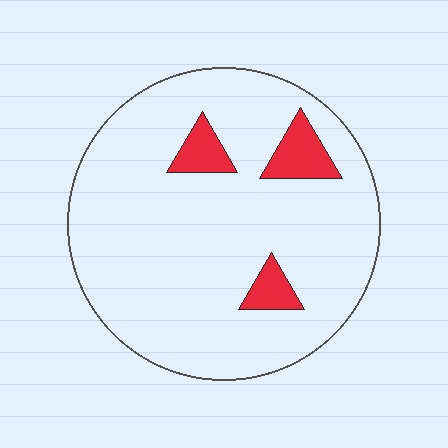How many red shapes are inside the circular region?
3.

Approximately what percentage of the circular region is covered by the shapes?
Approximately 10%.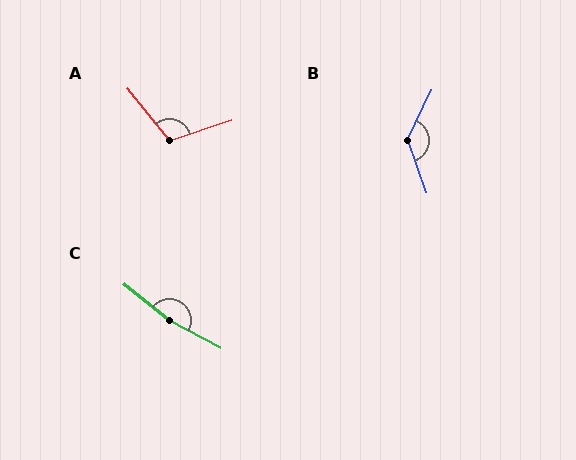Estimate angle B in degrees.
Approximately 135 degrees.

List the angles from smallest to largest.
A (111°), B (135°), C (169°).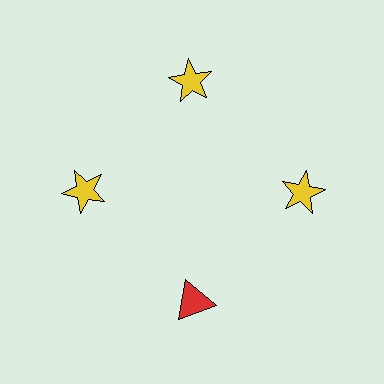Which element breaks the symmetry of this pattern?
The red triangle at roughly the 6 o'clock position breaks the symmetry. All other shapes are yellow stars.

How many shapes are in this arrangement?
There are 4 shapes arranged in a ring pattern.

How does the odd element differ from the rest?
It differs in both color (red instead of yellow) and shape (triangle instead of star).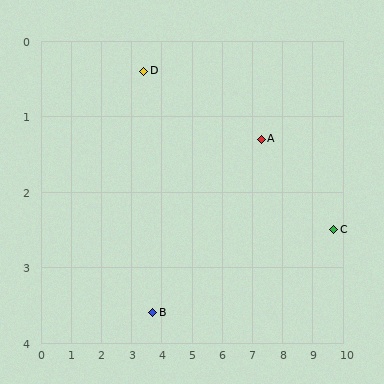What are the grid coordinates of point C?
Point C is at approximately (9.7, 2.5).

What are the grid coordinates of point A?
Point A is at approximately (7.3, 1.3).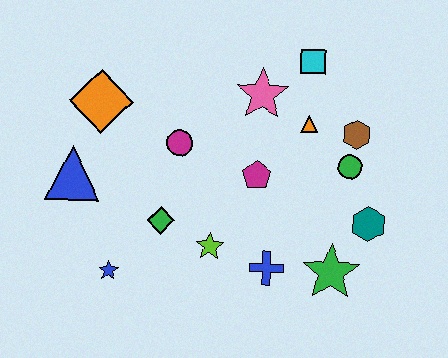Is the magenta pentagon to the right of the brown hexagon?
No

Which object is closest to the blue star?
The green diamond is closest to the blue star.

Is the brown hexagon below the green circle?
No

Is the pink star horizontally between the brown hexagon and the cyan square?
No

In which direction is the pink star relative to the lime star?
The pink star is above the lime star.